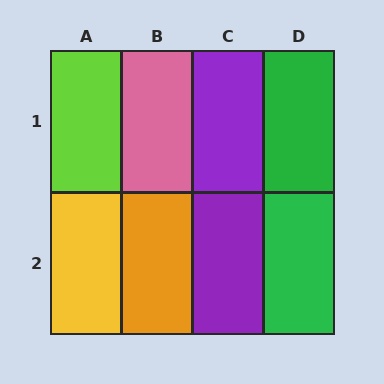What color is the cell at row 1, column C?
Purple.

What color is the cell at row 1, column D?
Green.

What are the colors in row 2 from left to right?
Yellow, orange, purple, green.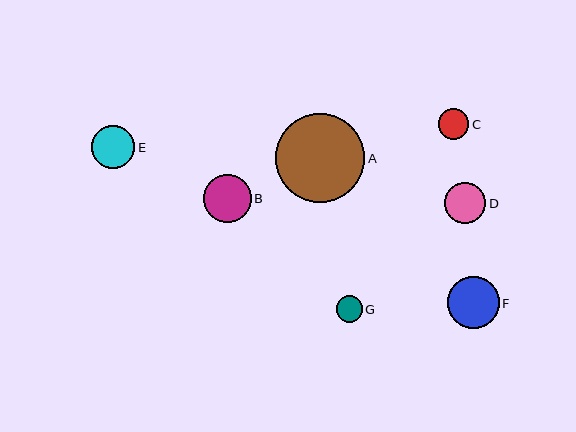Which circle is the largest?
Circle A is the largest with a size of approximately 90 pixels.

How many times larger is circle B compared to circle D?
Circle B is approximately 1.2 times the size of circle D.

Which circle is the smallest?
Circle G is the smallest with a size of approximately 26 pixels.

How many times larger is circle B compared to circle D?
Circle B is approximately 1.2 times the size of circle D.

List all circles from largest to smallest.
From largest to smallest: A, F, B, E, D, C, G.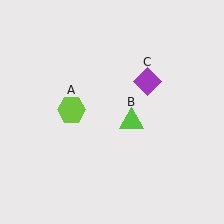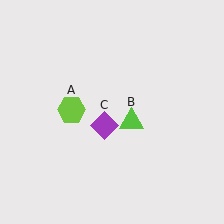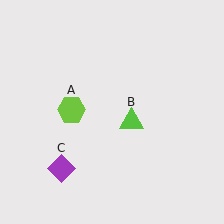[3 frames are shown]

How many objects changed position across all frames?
1 object changed position: purple diamond (object C).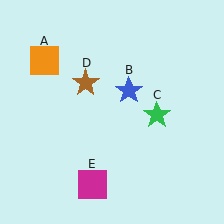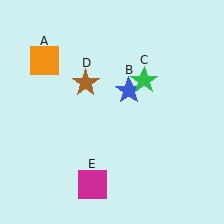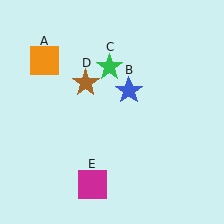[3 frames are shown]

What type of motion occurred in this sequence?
The green star (object C) rotated counterclockwise around the center of the scene.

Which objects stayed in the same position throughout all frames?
Orange square (object A) and blue star (object B) and brown star (object D) and magenta square (object E) remained stationary.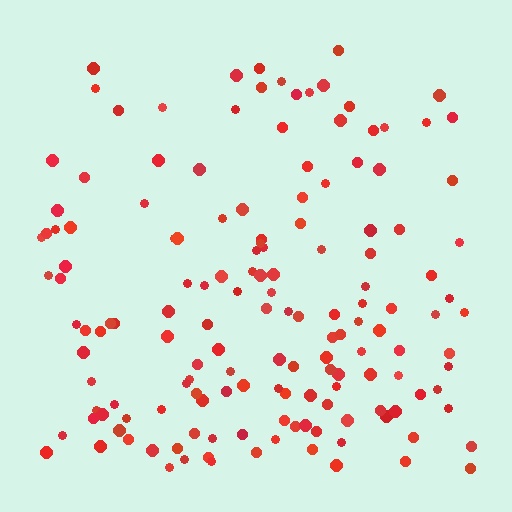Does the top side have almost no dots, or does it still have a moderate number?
Still a moderate number, just noticeably fewer than the bottom.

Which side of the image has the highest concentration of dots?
The bottom.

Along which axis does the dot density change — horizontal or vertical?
Vertical.